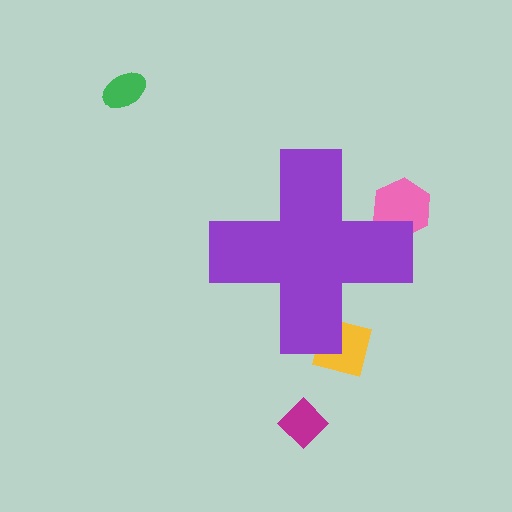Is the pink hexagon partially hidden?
Yes, the pink hexagon is partially hidden behind the purple cross.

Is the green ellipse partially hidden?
No, the green ellipse is fully visible.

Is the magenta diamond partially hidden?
No, the magenta diamond is fully visible.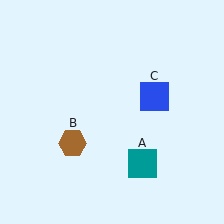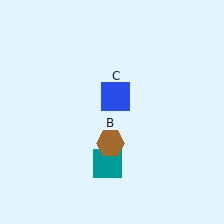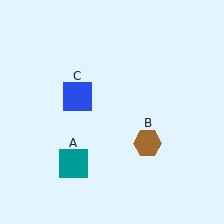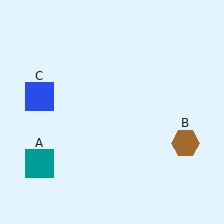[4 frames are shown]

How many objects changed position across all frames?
3 objects changed position: teal square (object A), brown hexagon (object B), blue square (object C).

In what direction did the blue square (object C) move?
The blue square (object C) moved left.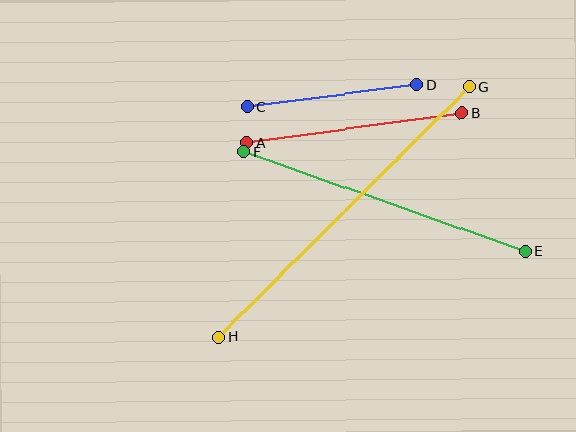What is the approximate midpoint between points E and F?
The midpoint is at approximately (385, 202) pixels.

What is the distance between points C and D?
The distance is approximately 171 pixels.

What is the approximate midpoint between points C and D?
The midpoint is at approximately (332, 96) pixels.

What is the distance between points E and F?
The distance is approximately 298 pixels.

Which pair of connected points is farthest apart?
Points G and H are farthest apart.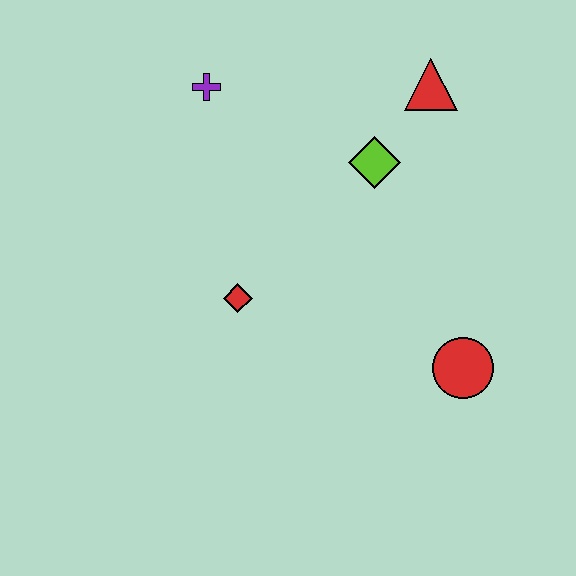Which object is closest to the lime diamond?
The red triangle is closest to the lime diamond.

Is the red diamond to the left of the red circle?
Yes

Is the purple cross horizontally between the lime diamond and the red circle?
No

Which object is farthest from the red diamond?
The red triangle is farthest from the red diamond.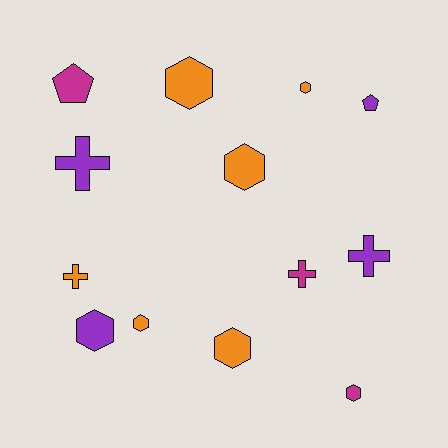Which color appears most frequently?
Orange, with 6 objects.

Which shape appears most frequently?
Hexagon, with 7 objects.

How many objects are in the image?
There are 13 objects.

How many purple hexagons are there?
There is 1 purple hexagon.